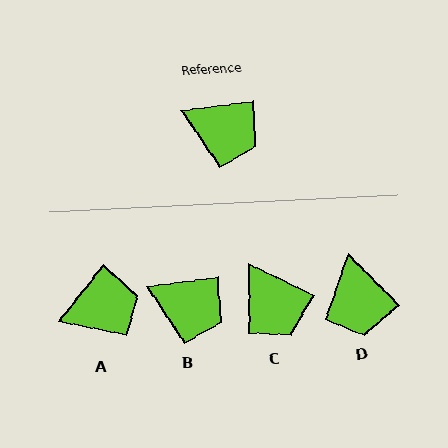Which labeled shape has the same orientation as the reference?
B.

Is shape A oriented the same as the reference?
No, it is off by about 44 degrees.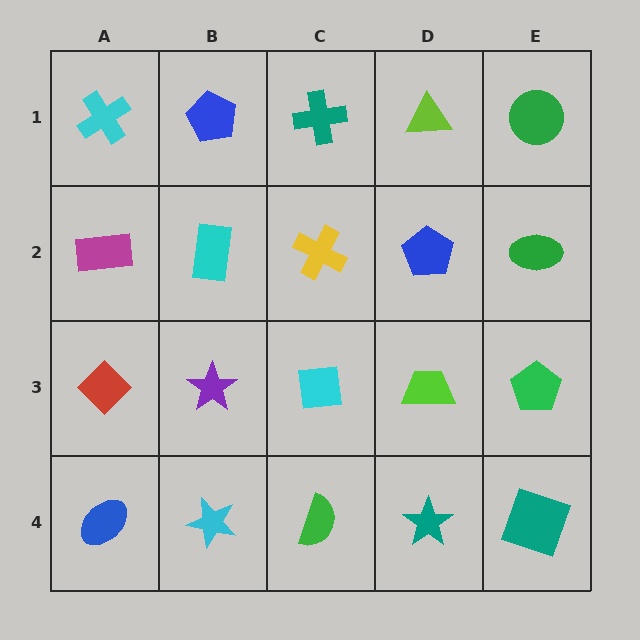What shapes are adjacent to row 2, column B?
A blue pentagon (row 1, column B), a purple star (row 3, column B), a magenta rectangle (row 2, column A), a yellow cross (row 2, column C).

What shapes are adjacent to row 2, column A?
A cyan cross (row 1, column A), a red diamond (row 3, column A), a cyan rectangle (row 2, column B).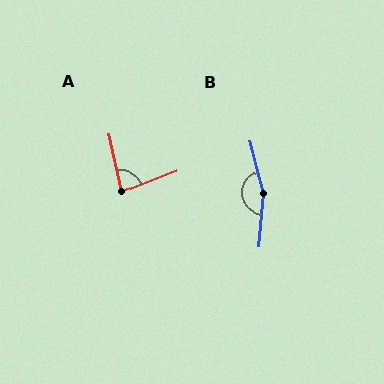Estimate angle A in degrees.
Approximately 81 degrees.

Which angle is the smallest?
A, at approximately 81 degrees.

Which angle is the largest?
B, at approximately 160 degrees.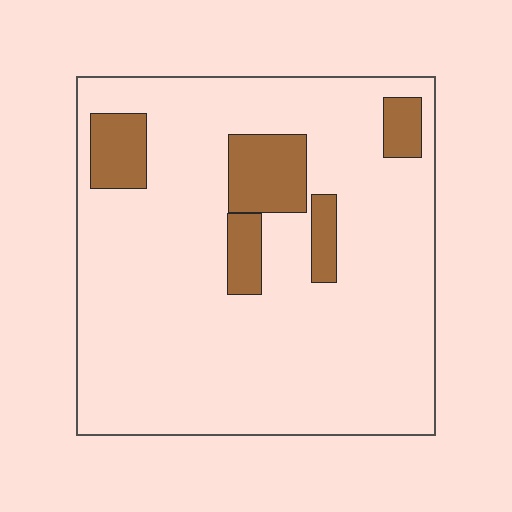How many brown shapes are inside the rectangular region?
5.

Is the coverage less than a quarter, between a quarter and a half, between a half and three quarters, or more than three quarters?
Less than a quarter.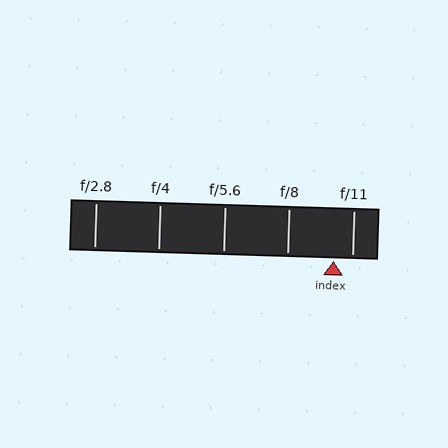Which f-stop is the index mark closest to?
The index mark is closest to f/11.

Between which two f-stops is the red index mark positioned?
The index mark is between f/8 and f/11.